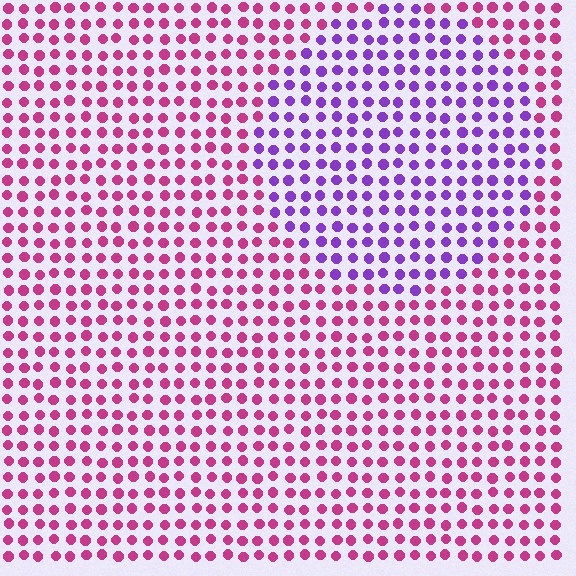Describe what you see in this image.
The image is filled with small magenta elements in a uniform arrangement. A circle-shaped region is visible where the elements are tinted to a slightly different hue, forming a subtle color boundary.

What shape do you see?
I see a circle.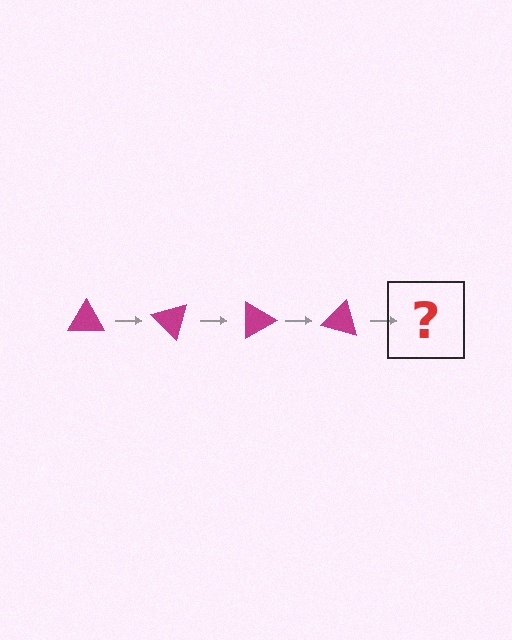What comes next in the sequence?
The next element should be a magenta triangle rotated 180 degrees.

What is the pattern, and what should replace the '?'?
The pattern is that the triangle rotates 45 degrees each step. The '?' should be a magenta triangle rotated 180 degrees.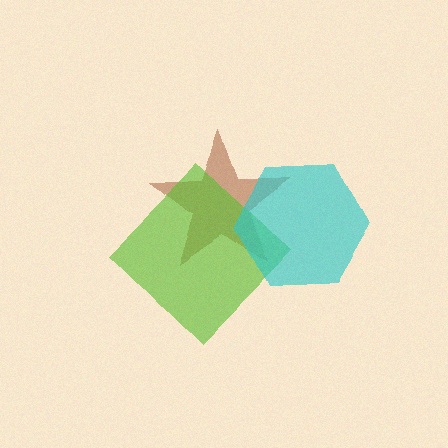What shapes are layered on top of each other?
The layered shapes are: a brown star, a lime diamond, a cyan hexagon.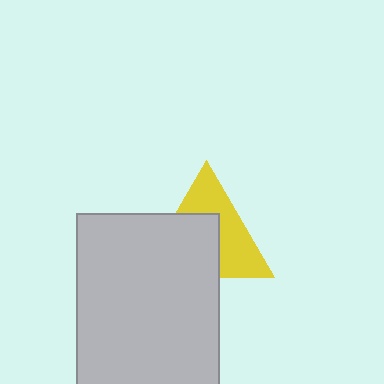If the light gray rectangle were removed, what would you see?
You would see the complete yellow triangle.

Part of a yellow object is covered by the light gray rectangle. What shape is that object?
It is a triangle.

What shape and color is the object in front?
The object in front is a light gray rectangle.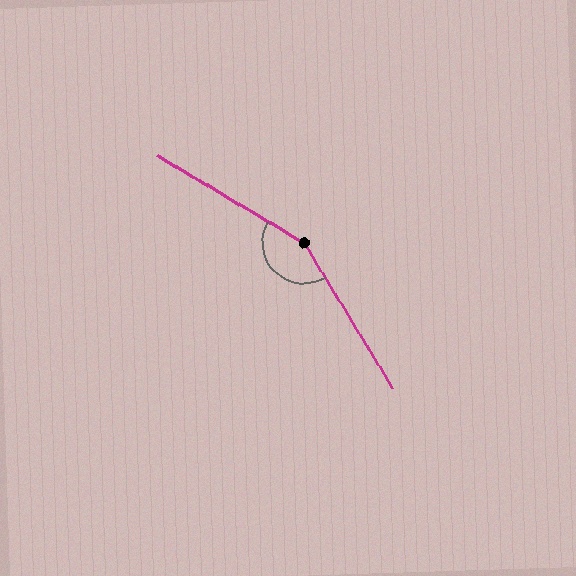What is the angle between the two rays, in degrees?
Approximately 152 degrees.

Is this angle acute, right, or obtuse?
It is obtuse.